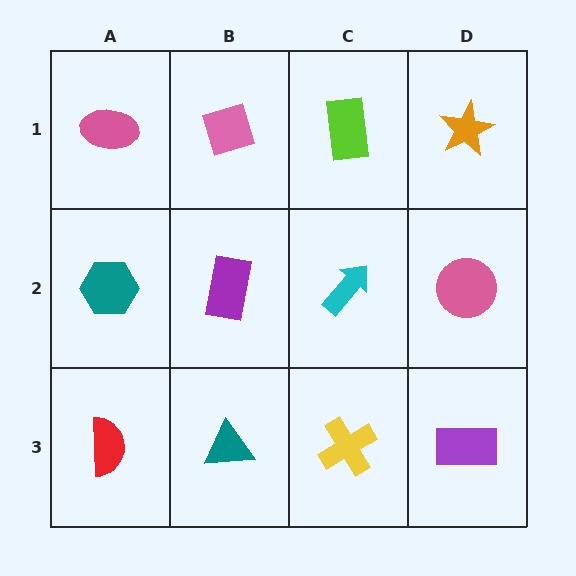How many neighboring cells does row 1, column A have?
2.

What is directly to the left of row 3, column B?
A red semicircle.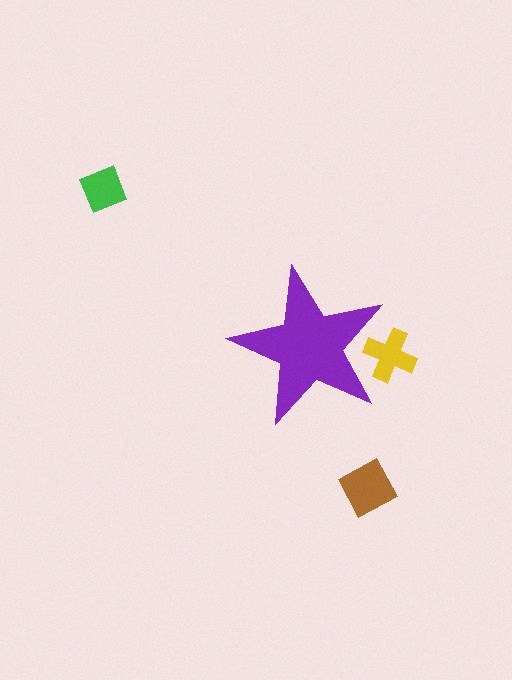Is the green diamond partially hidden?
No, the green diamond is fully visible.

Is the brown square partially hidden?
No, the brown square is fully visible.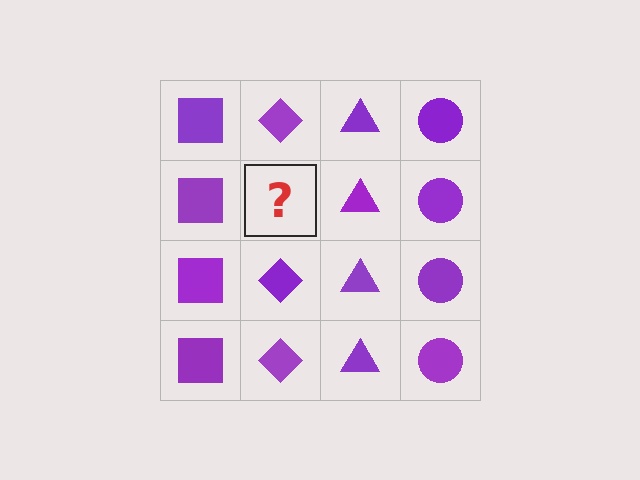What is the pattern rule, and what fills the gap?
The rule is that each column has a consistent shape. The gap should be filled with a purple diamond.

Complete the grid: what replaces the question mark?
The question mark should be replaced with a purple diamond.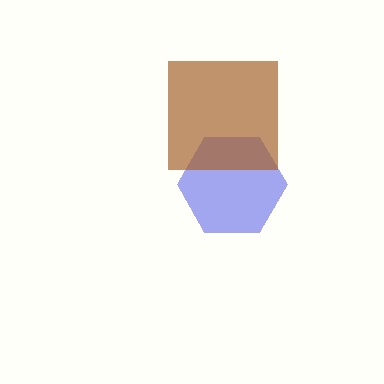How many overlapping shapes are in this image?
There are 2 overlapping shapes in the image.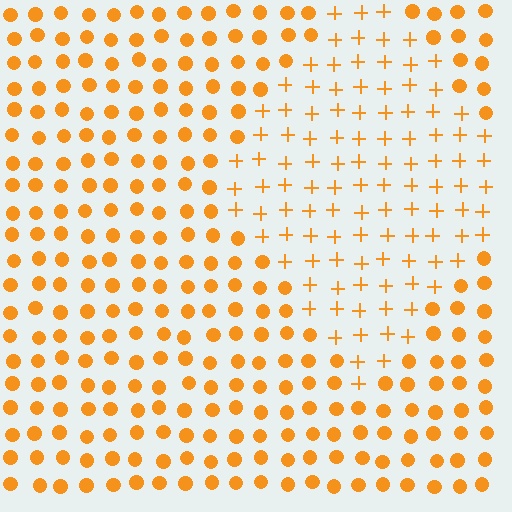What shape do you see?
I see a diamond.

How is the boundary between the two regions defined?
The boundary is defined by a change in element shape: plus signs inside vs. circles outside. All elements share the same color and spacing.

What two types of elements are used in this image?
The image uses plus signs inside the diamond region and circles outside it.